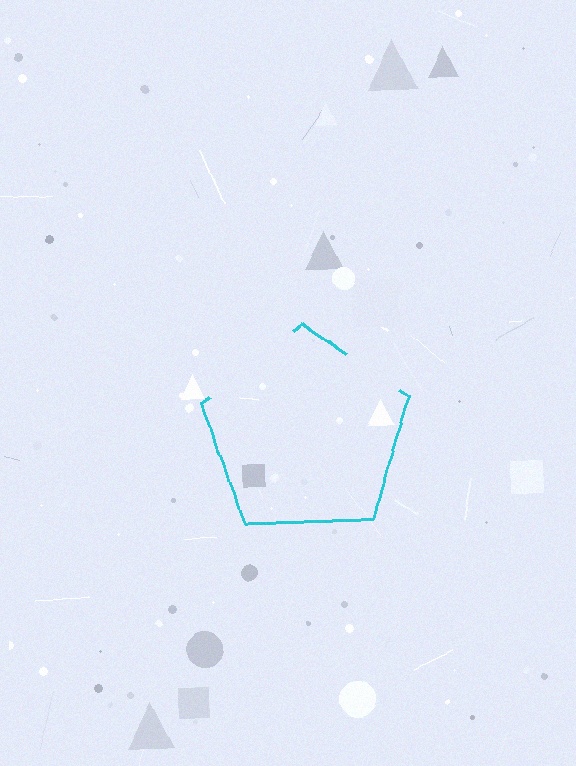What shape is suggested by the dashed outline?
The dashed outline suggests a pentagon.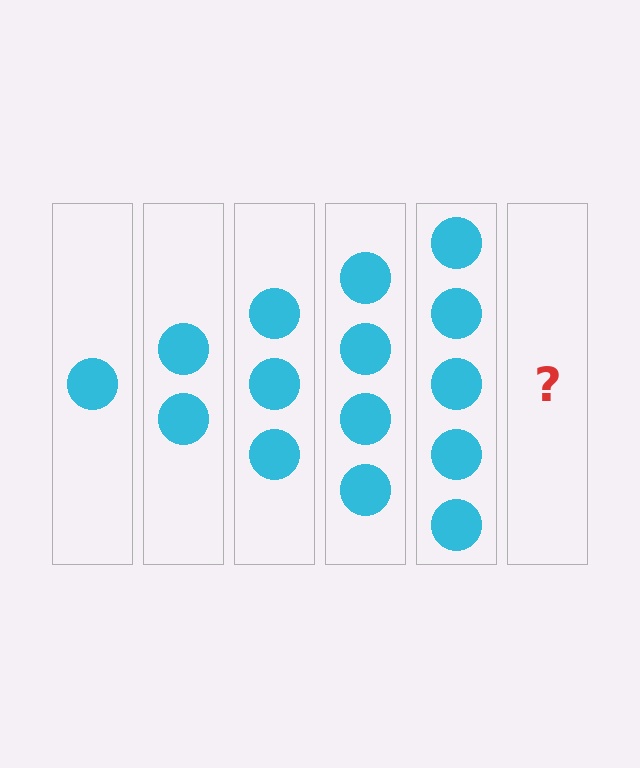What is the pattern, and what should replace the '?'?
The pattern is that each step adds one more circle. The '?' should be 6 circles.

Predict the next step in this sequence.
The next step is 6 circles.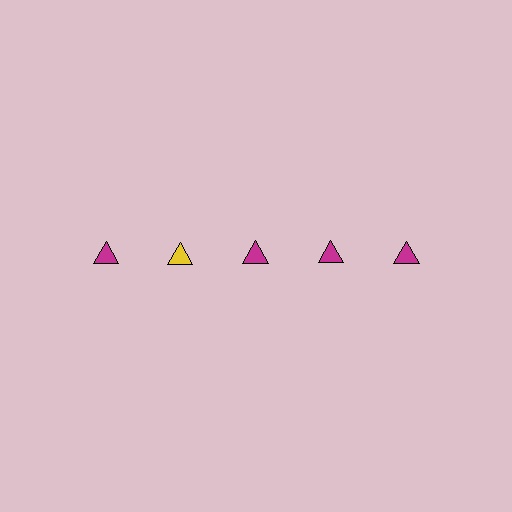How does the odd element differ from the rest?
It has a different color: yellow instead of magenta.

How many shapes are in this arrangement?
There are 5 shapes arranged in a grid pattern.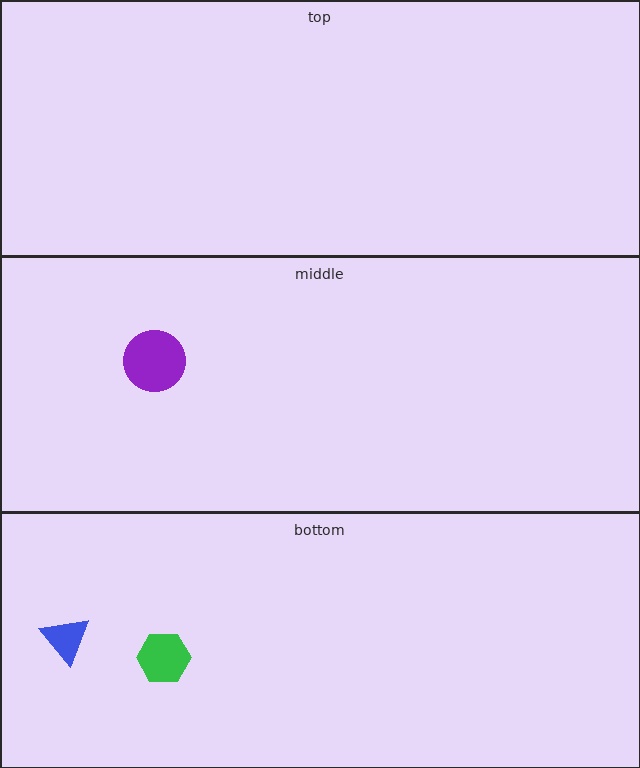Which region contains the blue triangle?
The bottom region.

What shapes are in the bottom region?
The green hexagon, the blue triangle.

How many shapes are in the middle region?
1.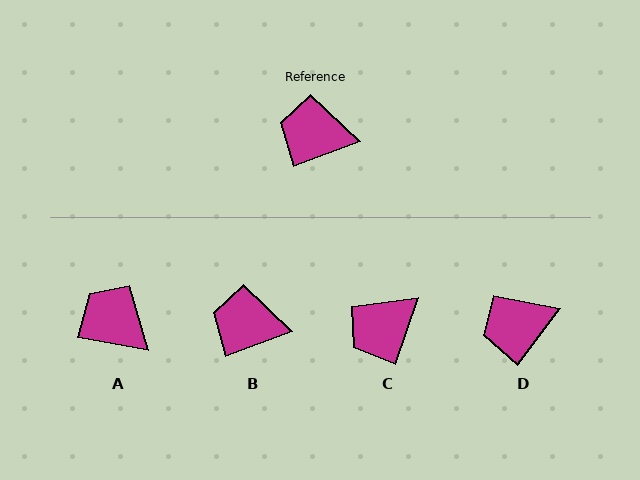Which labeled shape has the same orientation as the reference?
B.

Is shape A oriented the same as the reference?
No, it is off by about 31 degrees.